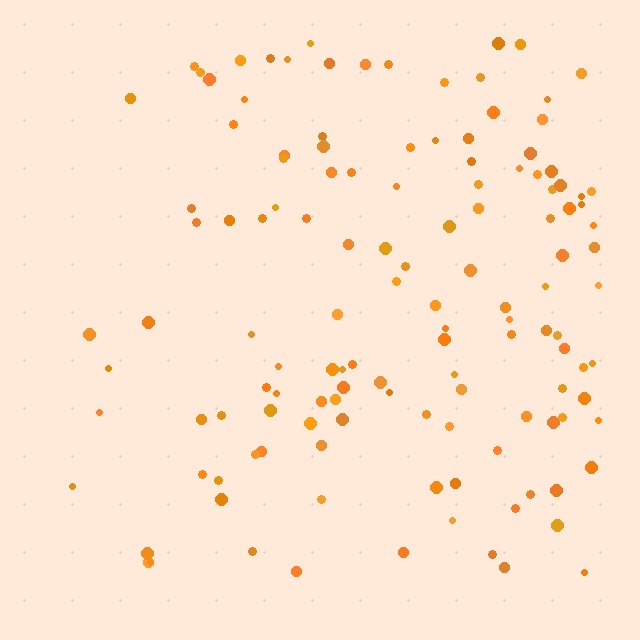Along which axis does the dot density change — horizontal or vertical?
Horizontal.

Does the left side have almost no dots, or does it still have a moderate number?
Still a moderate number, just noticeably fewer than the right.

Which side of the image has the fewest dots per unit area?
The left.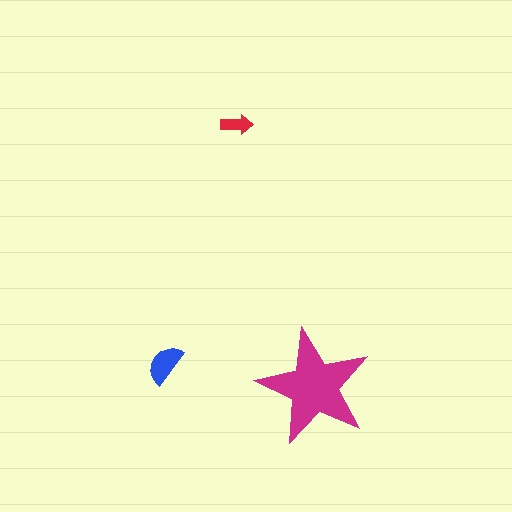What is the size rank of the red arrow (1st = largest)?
3rd.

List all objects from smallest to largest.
The red arrow, the blue semicircle, the magenta star.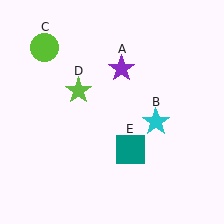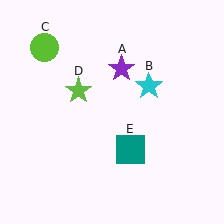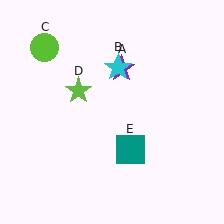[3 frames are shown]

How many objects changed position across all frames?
1 object changed position: cyan star (object B).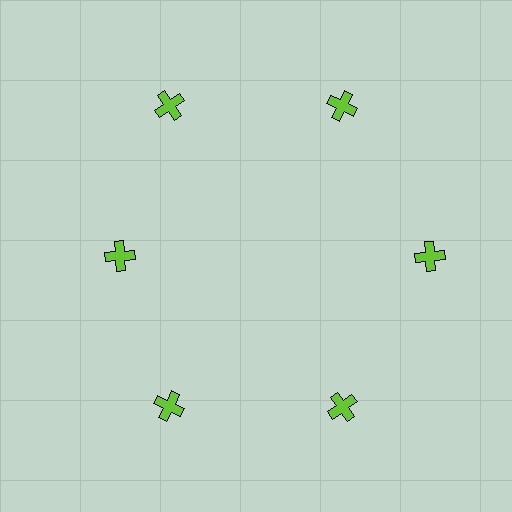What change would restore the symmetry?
The symmetry would be restored by moving it outward, back onto the ring so that all 6 crosses sit at equal angles and equal distance from the center.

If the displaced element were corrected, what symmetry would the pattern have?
It would have 6-fold rotational symmetry — the pattern would map onto itself every 60 degrees.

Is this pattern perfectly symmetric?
No. The 6 lime crosses are arranged in a ring, but one element near the 9 o'clock position is pulled inward toward the center, breaking the 6-fold rotational symmetry.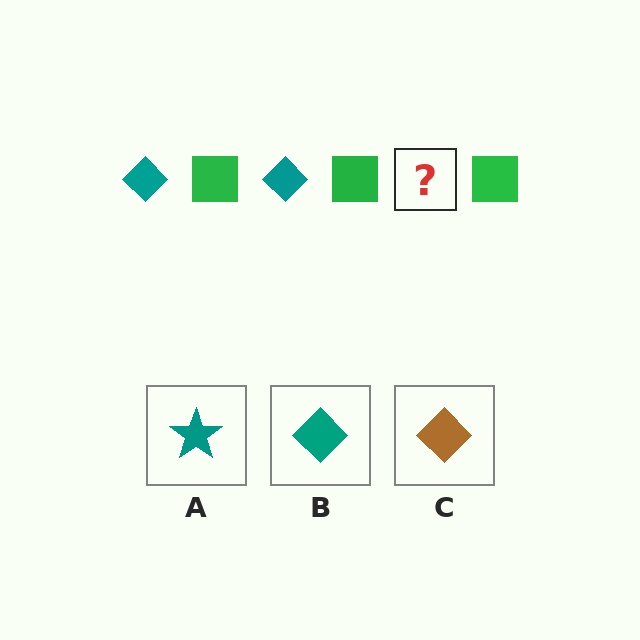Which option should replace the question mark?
Option B.